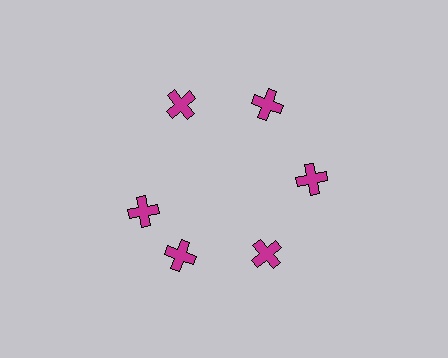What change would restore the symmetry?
The symmetry would be restored by rotating it back into even spacing with its neighbors so that all 6 crosses sit at equal angles and equal distance from the center.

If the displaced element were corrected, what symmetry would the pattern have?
It would have 6-fold rotational symmetry — the pattern would map onto itself every 60 degrees.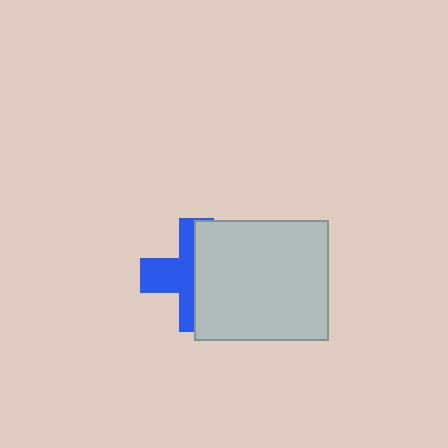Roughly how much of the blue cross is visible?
About half of it is visible (roughly 46%).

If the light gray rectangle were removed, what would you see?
You would see the complete blue cross.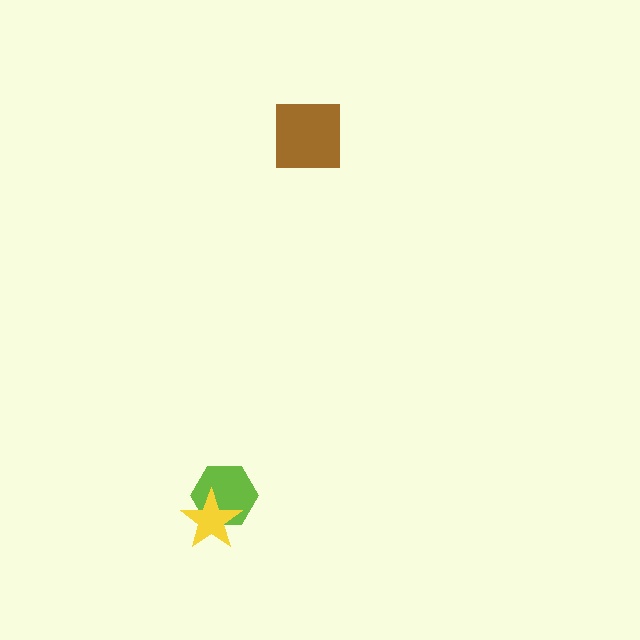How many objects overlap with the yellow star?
1 object overlaps with the yellow star.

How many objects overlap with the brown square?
0 objects overlap with the brown square.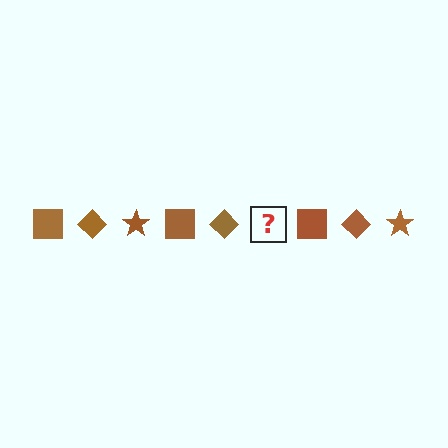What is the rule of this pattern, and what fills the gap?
The rule is that the pattern cycles through square, diamond, star shapes in brown. The gap should be filled with a brown star.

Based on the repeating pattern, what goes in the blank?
The blank should be a brown star.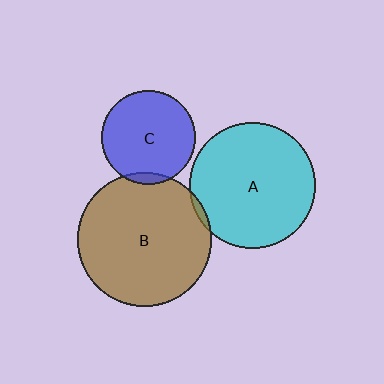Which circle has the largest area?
Circle B (brown).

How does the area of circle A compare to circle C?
Approximately 1.8 times.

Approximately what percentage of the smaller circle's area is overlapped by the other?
Approximately 5%.